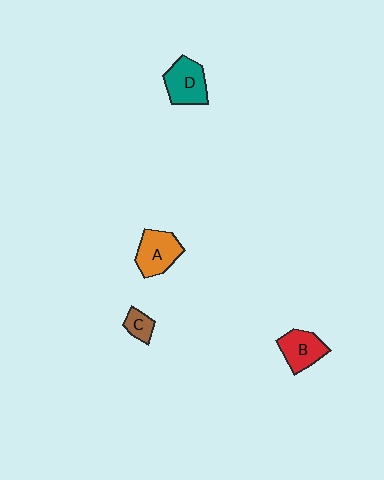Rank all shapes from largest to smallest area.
From largest to smallest: D (teal), A (orange), B (red), C (brown).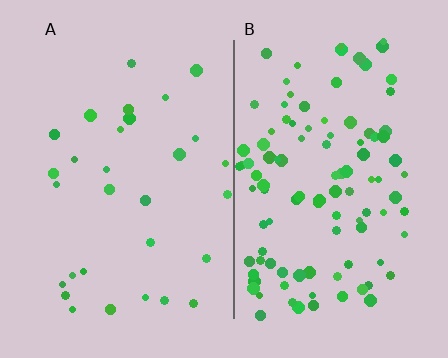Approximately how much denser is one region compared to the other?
Approximately 3.6× — region B over region A.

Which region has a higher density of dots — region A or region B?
B (the right).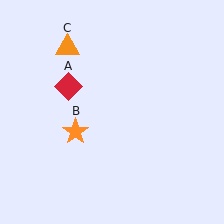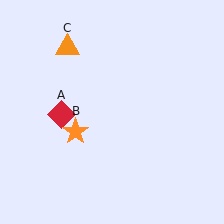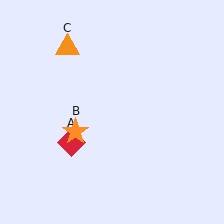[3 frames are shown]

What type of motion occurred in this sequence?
The red diamond (object A) rotated counterclockwise around the center of the scene.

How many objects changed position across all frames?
1 object changed position: red diamond (object A).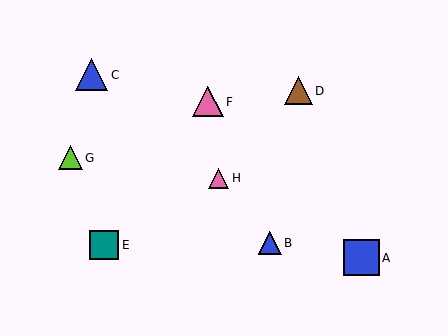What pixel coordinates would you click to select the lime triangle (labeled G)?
Click at (70, 158) to select the lime triangle G.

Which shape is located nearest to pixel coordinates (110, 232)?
The teal square (labeled E) at (104, 245) is nearest to that location.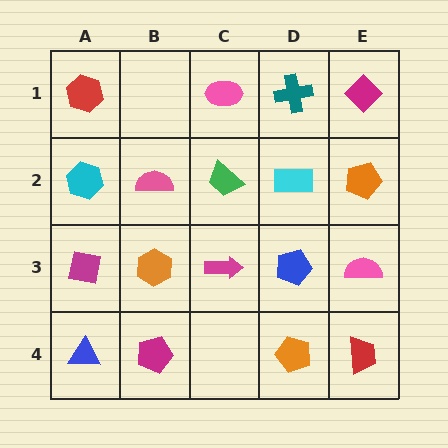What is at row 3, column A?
A magenta square.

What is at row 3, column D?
A blue pentagon.